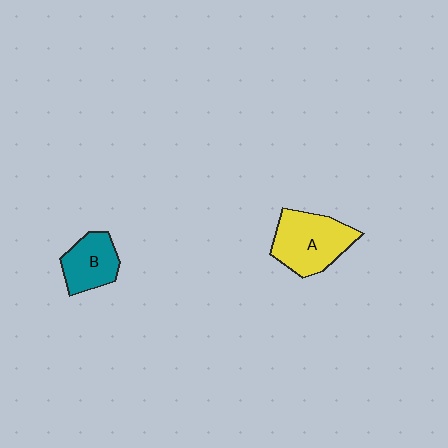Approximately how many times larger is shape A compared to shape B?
Approximately 1.5 times.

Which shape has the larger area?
Shape A (yellow).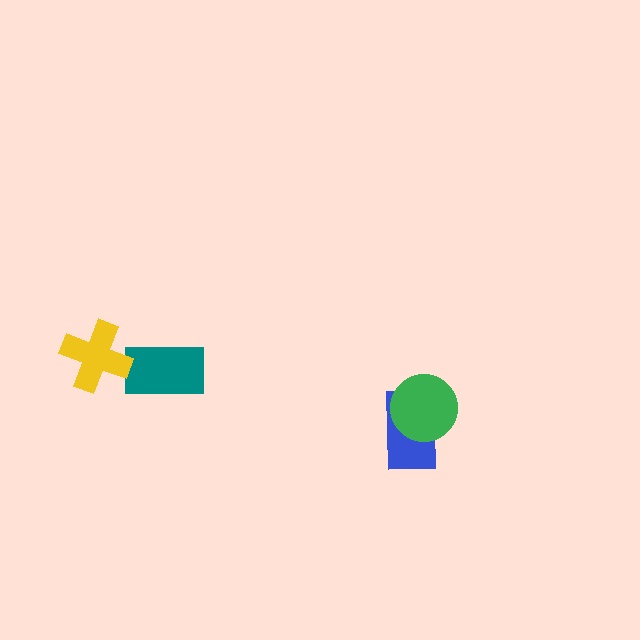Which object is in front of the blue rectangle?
The green circle is in front of the blue rectangle.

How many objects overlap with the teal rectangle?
0 objects overlap with the teal rectangle.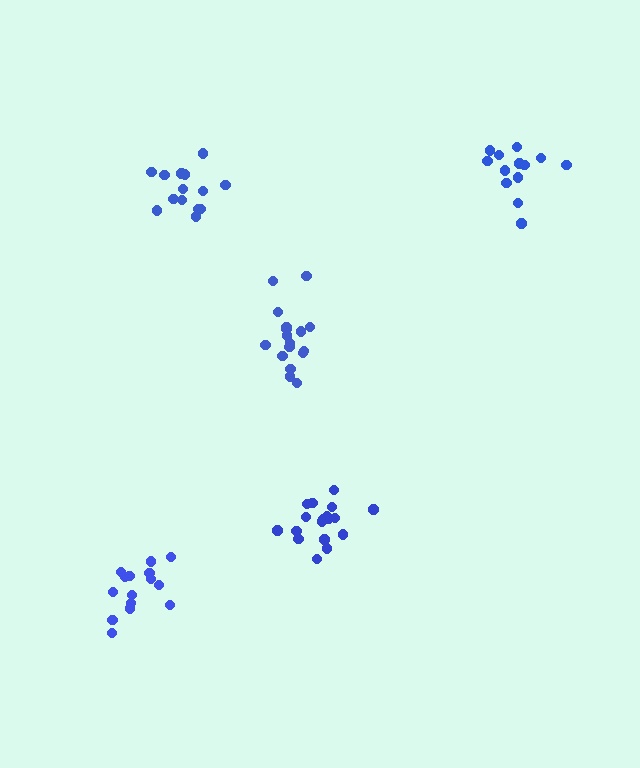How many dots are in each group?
Group 1: 18 dots, Group 2: 15 dots, Group 3: 15 dots, Group 4: 17 dots, Group 5: 13 dots (78 total).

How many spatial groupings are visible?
There are 5 spatial groupings.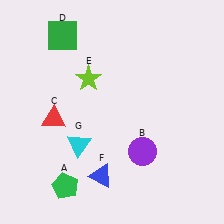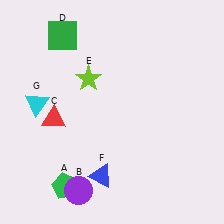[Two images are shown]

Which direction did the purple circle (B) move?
The purple circle (B) moved left.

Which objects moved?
The objects that moved are: the purple circle (B), the cyan triangle (G).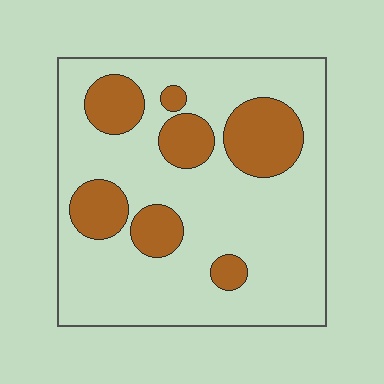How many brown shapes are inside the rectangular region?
7.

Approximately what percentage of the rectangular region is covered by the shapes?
Approximately 25%.